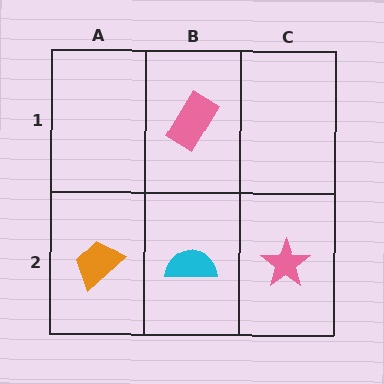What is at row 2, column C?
A pink star.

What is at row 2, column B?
A cyan semicircle.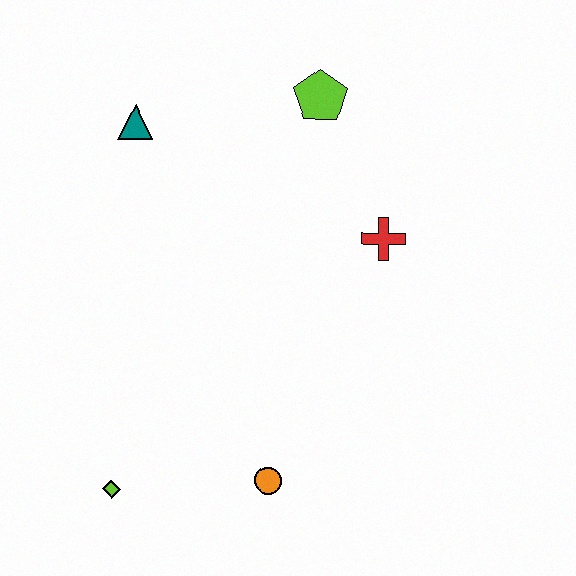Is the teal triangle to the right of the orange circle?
No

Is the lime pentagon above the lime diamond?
Yes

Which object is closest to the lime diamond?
The orange circle is closest to the lime diamond.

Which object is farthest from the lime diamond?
The lime pentagon is farthest from the lime diamond.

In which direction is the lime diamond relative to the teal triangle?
The lime diamond is below the teal triangle.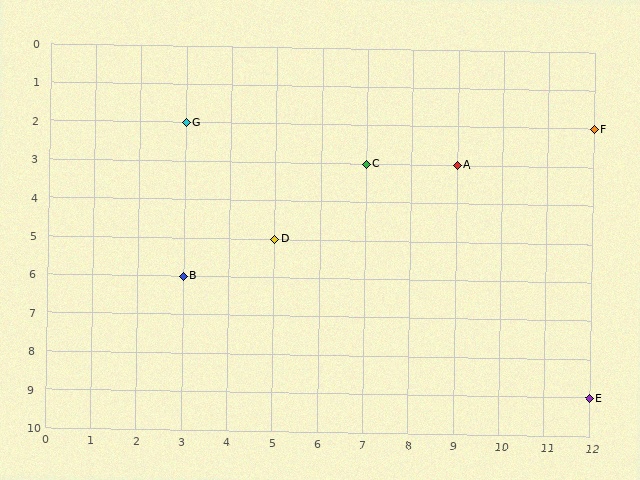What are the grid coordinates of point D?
Point D is at grid coordinates (5, 5).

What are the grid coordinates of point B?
Point B is at grid coordinates (3, 6).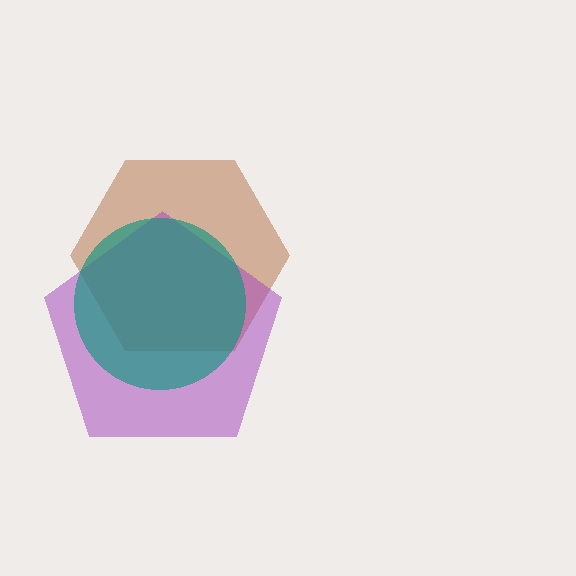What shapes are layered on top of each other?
The layered shapes are: a brown hexagon, a purple pentagon, a teal circle.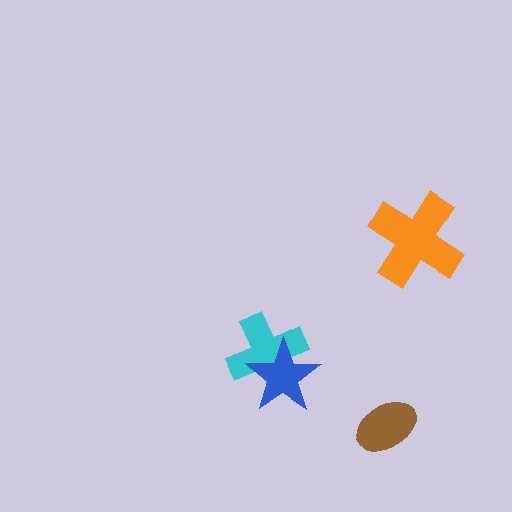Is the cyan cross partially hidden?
Yes, it is partially covered by another shape.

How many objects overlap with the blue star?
1 object overlaps with the blue star.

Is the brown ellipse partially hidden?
No, no other shape covers it.